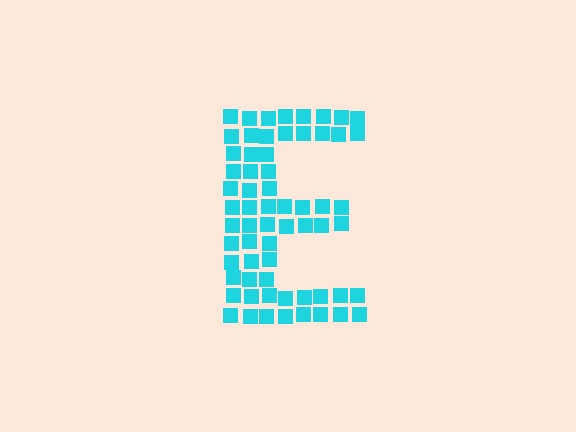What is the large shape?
The large shape is the letter E.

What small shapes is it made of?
It is made of small squares.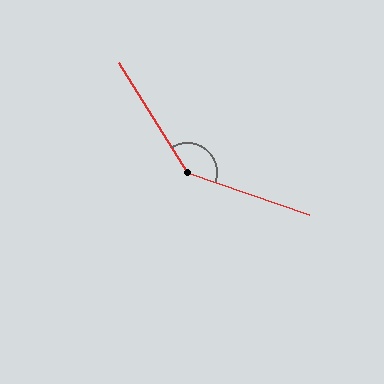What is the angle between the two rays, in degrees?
Approximately 141 degrees.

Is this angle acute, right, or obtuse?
It is obtuse.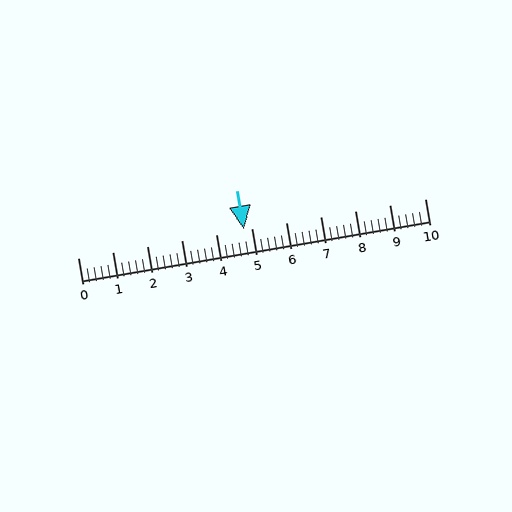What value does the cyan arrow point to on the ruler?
The cyan arrow points to approximately 4.8.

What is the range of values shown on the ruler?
The ruler shows values from 0 to 10.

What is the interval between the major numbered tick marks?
The major tick marks are spaced 1 units apart.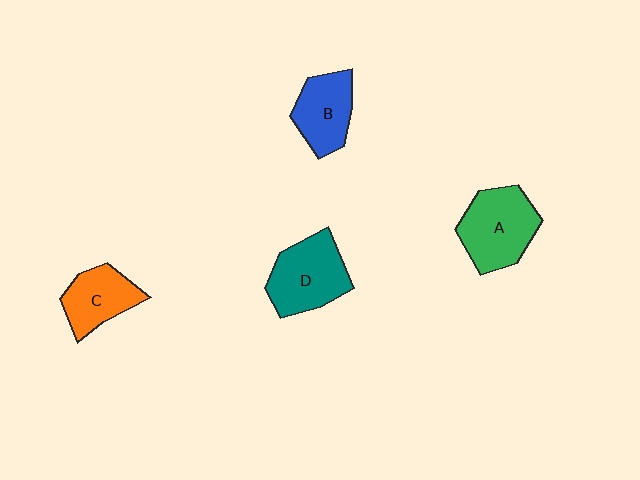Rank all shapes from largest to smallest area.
From largest to smallest: A (green), D (teal), B (blue), C (orange).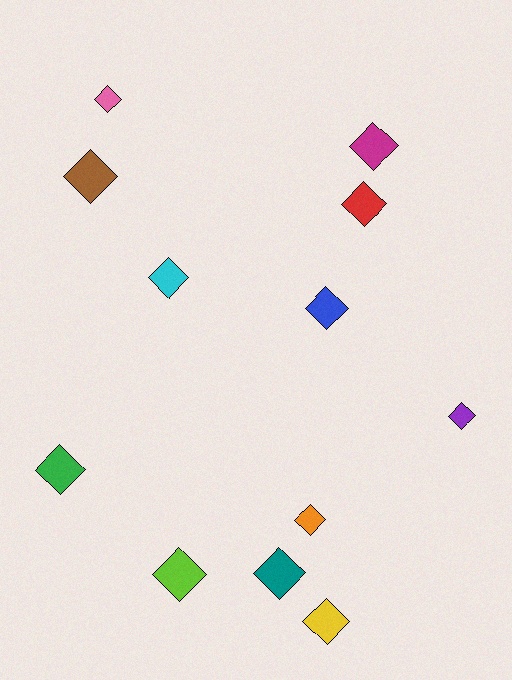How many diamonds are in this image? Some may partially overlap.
There are 12 diamonds.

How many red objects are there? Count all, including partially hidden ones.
There is 1 red object.